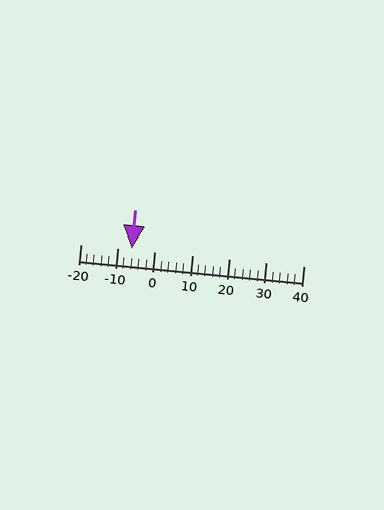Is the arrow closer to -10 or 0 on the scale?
The arrow is closer to -10.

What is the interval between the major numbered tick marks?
The major tick marks are spaced 10 units apart.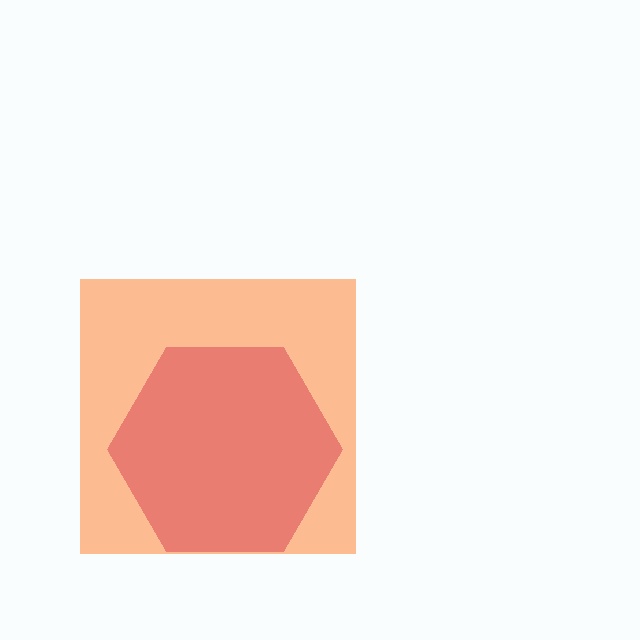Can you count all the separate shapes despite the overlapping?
Yes, there are 2 separate shapes.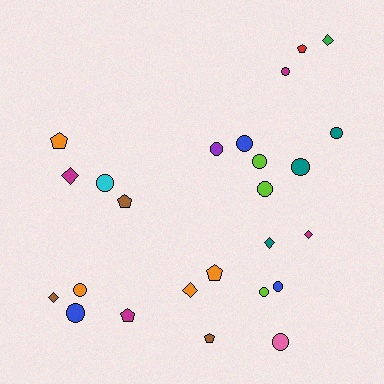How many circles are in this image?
There are 13 circles.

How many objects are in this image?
There are 25 objects.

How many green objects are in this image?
There is 1 green object.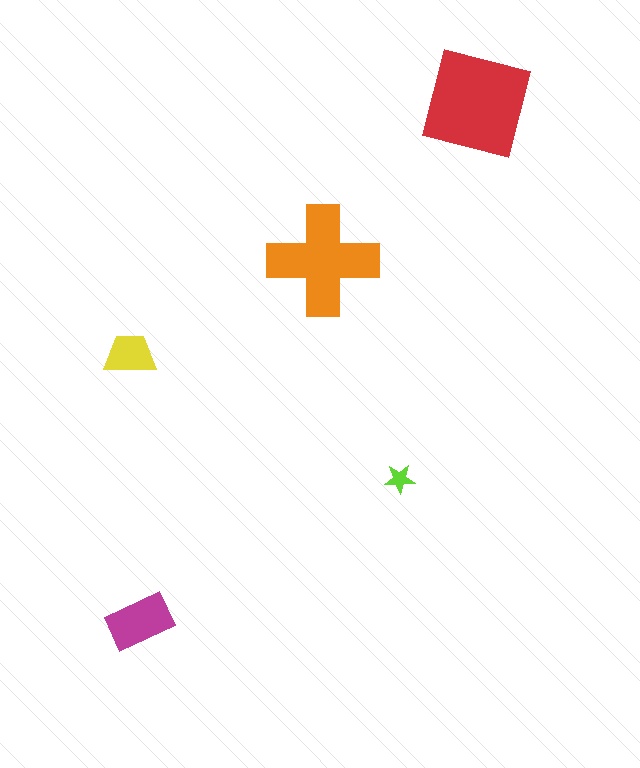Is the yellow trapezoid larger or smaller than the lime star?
Larger.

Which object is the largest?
The red square.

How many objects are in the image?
There are 5 objects in the image.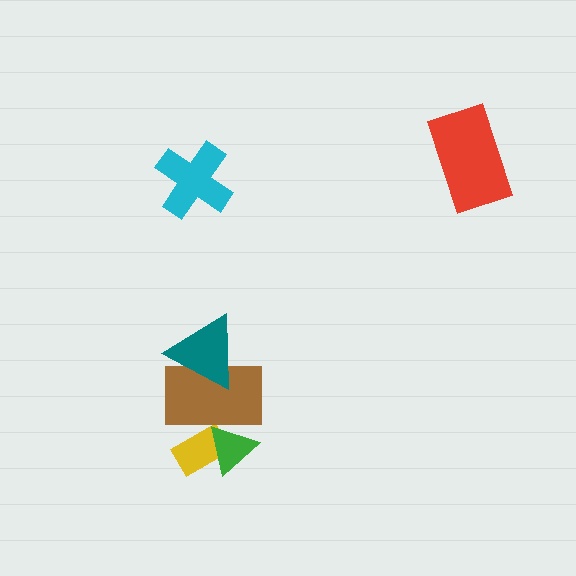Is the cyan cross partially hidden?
No, no other shape covers it.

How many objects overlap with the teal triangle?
1 object overlaps with the teal triangle.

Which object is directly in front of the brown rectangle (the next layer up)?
The green triangle is directly in front of the brown rectangle.